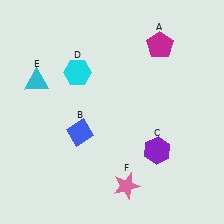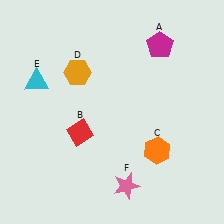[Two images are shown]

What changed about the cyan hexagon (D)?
In Image 1, D is cyan. In Image 2, it changed to orange.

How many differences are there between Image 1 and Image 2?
There are 3 differences between the two images.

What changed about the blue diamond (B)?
In Image 1, B is blue. In Image 2, it changed to red.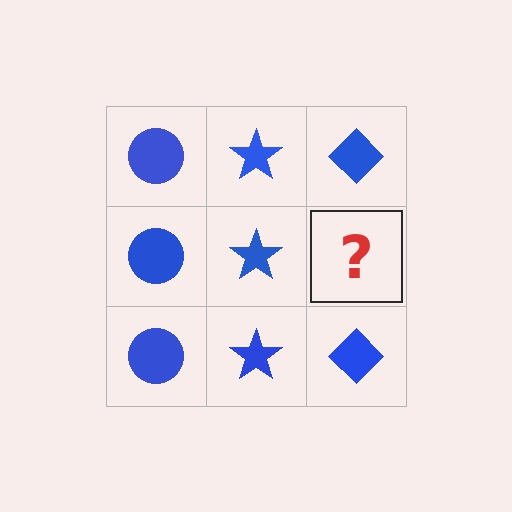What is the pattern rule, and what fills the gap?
The rule is that each column has a consistent shape. The gap should be filled with a blue diamond.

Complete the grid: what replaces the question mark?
The question mark should be replaced with a blue diamond.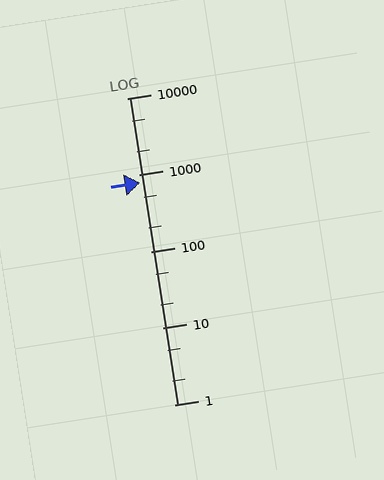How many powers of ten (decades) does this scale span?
The scale spans 4 decades, from 1 to 10000.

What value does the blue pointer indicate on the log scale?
The pointer indicates approximately 790.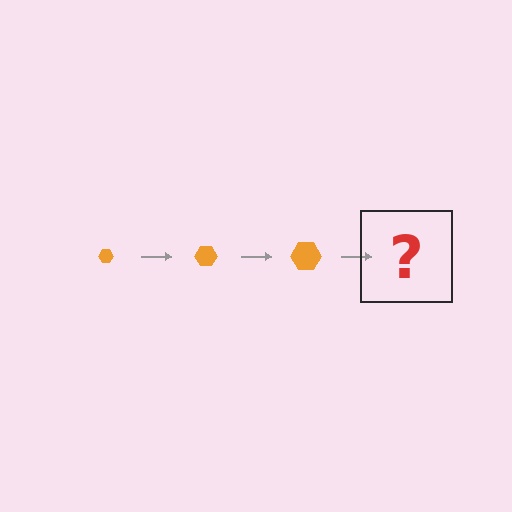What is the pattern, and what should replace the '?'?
The pattern is that the hexagon gets progressively larger each step. The '?' should be an orange hexagon, larger than the previous one.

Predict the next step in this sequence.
The next step is an orange hexagon, larger than the previous one.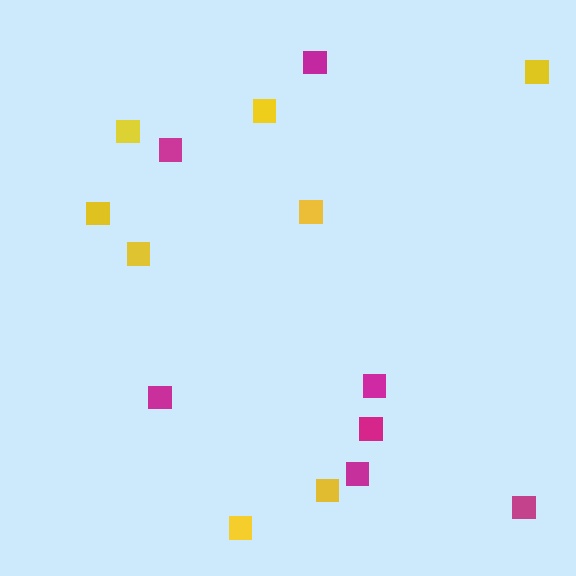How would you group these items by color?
There are 2 groups: one group of yellow squares (8) and one group of magenta squares (7).